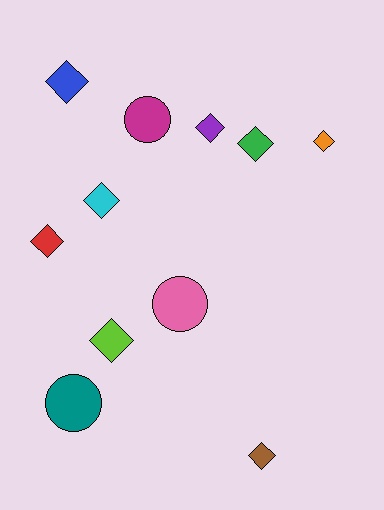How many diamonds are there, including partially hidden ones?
There are 8 diamonds.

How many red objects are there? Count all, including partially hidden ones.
There is 1 red object.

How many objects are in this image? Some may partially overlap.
There are 11 objects.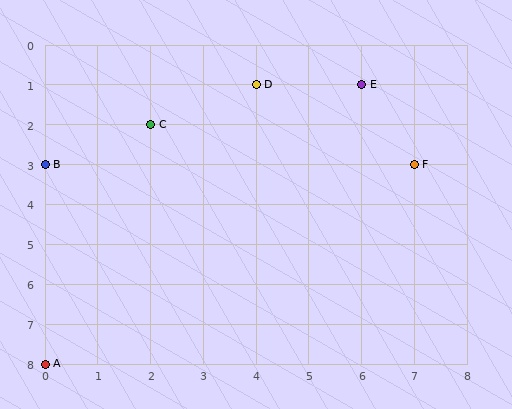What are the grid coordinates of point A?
Point A is at grid coordinates (0, 8).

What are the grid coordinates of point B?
Point B is at grid coordinates (0, 3).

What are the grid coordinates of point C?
Point C is at grid coordinates (2, 2).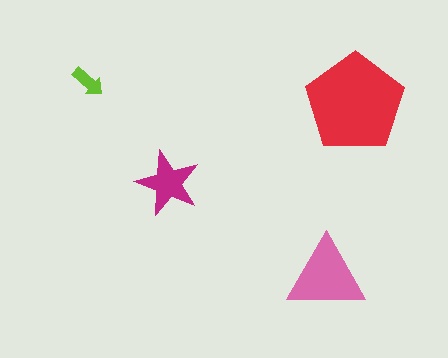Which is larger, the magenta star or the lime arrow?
The magenta star.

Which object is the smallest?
The lime arrow.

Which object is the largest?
The red pentagon.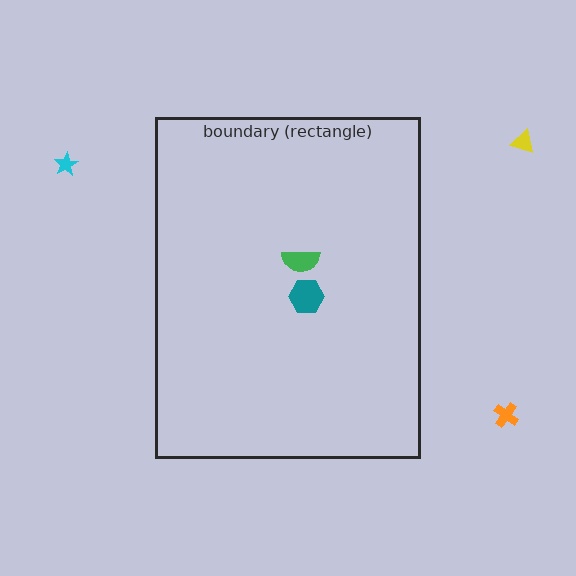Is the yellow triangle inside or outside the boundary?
Outside.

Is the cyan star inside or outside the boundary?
Outside.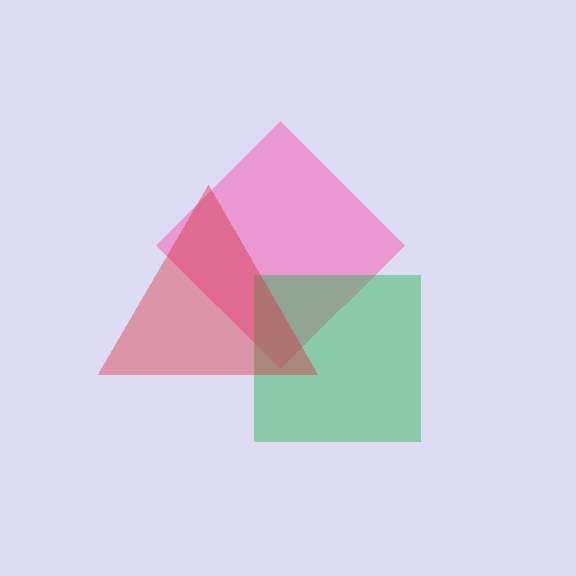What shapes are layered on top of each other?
The layered shapes are: a pink diamond, a green square, a red triangle.